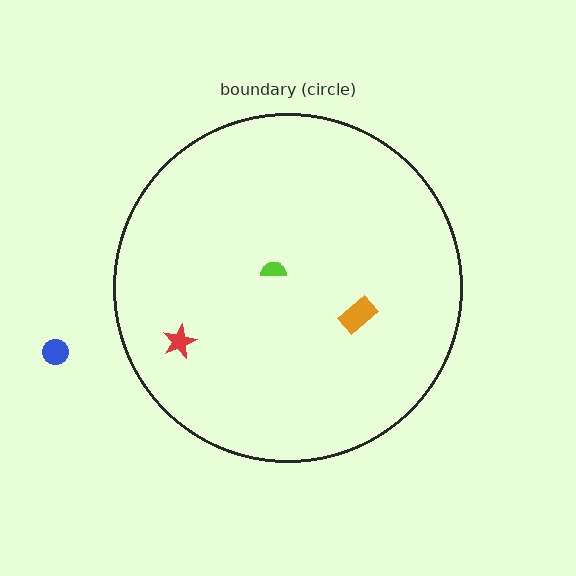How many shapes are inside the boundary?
3 inside, 1 outside.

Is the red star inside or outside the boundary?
Inside.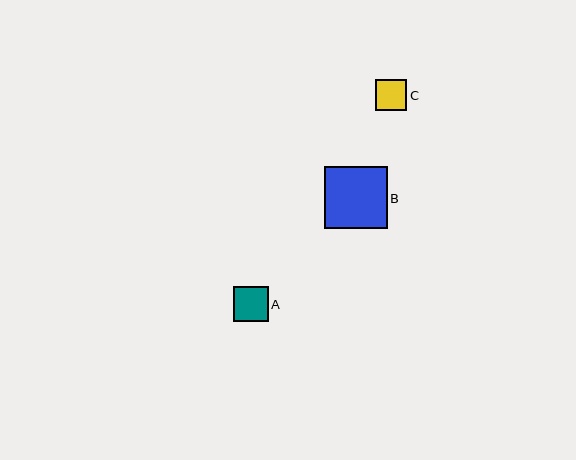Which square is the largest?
Square B is the largest with a size of approximately 62 pixels.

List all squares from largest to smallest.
From largest to smallest: B, A, C.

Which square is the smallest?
Square C is the smallest with a size of approximately 31 pixels.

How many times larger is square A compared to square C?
Square A is approximately 1.1 times the size of square C.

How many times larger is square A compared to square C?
Square A is approximately 1.1 times the size of square C.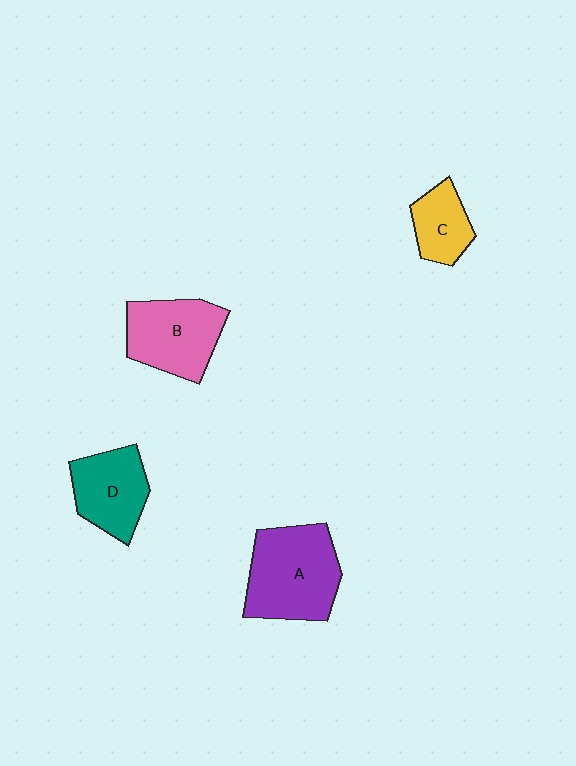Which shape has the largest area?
Shape A (purple).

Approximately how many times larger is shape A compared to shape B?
Approximately 1.2 times.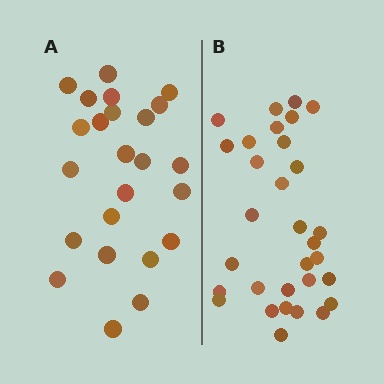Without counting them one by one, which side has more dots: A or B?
Region B (the right region) has more dots.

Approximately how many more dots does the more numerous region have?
Region B has roughly 8 or so more dots than region A.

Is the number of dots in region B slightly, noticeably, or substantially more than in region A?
Region B has noticeably more, but not dramatically so. The ratio is roughly 1.3 to 1.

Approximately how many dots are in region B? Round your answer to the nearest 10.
About 30 dots. (The exact count is 31, which rounds to 30.)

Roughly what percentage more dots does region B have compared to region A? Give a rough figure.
About 30% more.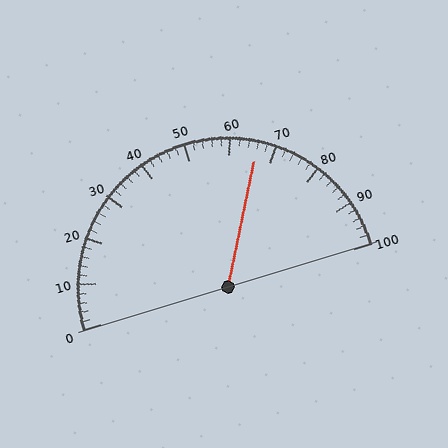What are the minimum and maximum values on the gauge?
The gauge ranges from 0 to 100.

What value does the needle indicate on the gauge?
The needle indicates approximately 66.